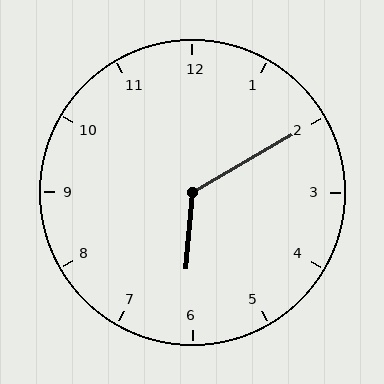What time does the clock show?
6:10.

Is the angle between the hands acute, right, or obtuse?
It is obtuse.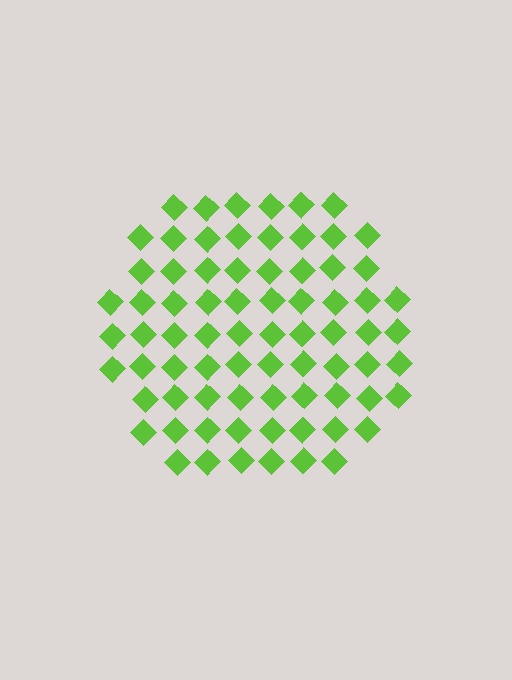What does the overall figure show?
The overall figure shows a hexagon.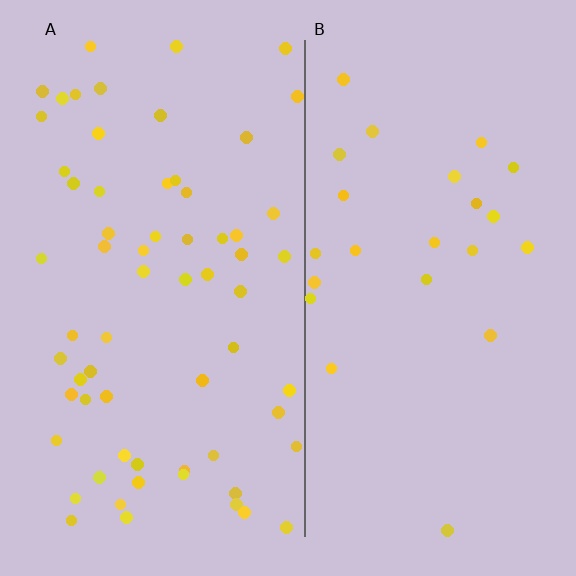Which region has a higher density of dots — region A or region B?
A (the left).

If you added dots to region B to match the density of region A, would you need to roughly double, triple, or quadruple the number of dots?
Approximately triple.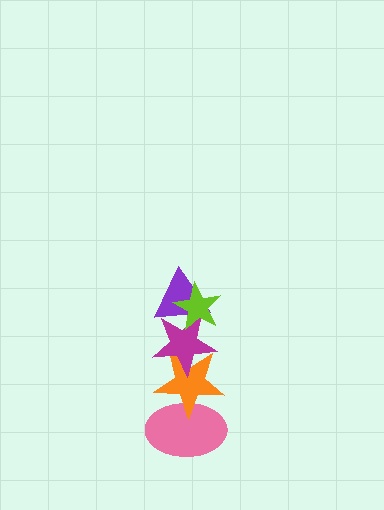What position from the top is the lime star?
The lime star is 1st from the top.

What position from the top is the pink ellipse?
The pink ellipse is 5th from the top.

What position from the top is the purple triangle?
The purple triangle is 2nd from the top.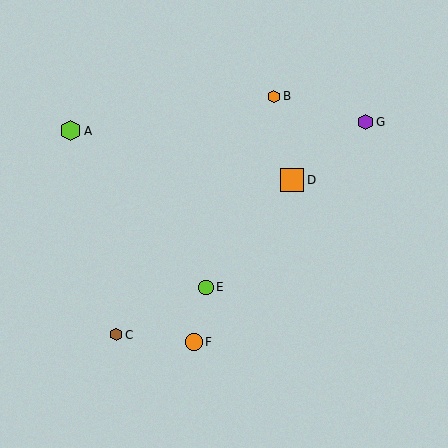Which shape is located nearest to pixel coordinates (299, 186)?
The orange square (labeled D) at (292, 180) is nearest to that location.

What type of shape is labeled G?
Shape G is a purple hexagon.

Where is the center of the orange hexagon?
The center of the orange hexagon is at (274, 96).